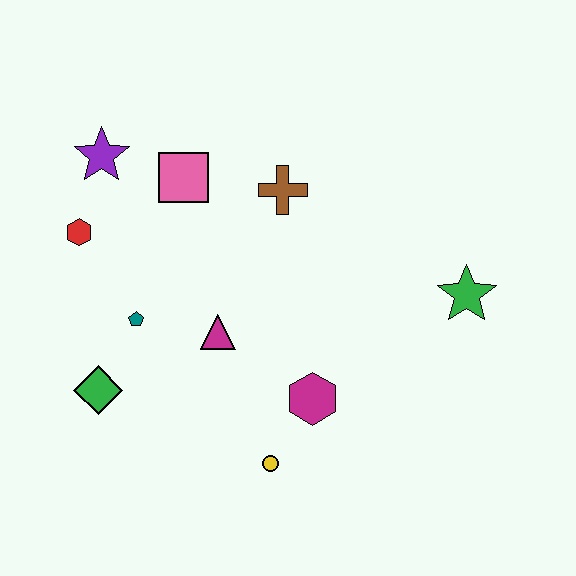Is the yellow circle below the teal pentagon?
Yes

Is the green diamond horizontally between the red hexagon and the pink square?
Yes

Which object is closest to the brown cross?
The pink square is closest to the brown cross.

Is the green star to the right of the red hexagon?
Yes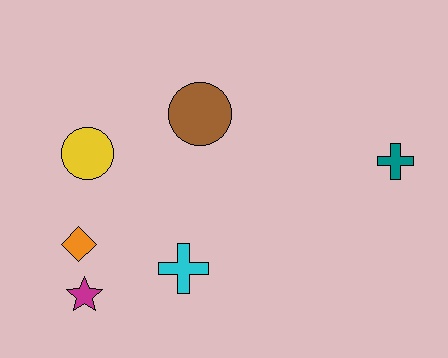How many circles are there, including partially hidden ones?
There are 2 circles.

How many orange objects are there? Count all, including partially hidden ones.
There is 1 orange object.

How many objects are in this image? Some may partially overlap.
There are 6 objects.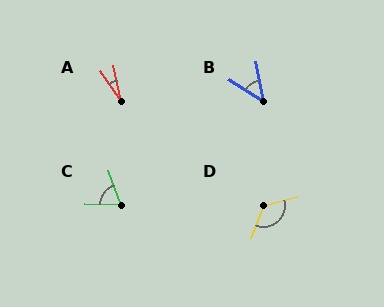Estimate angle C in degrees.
Approximately 70 degrees.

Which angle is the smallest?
A, at approximately 23 degrees.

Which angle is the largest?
D, at approximately 126 degrees.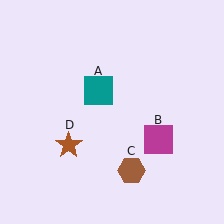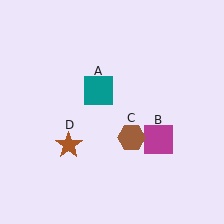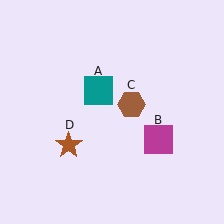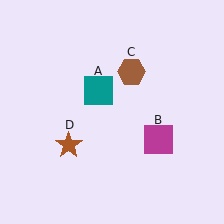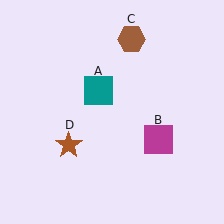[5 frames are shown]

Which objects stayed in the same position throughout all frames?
Teal square (object A) and magenta square (object B) and brown star (object D) remained stationary.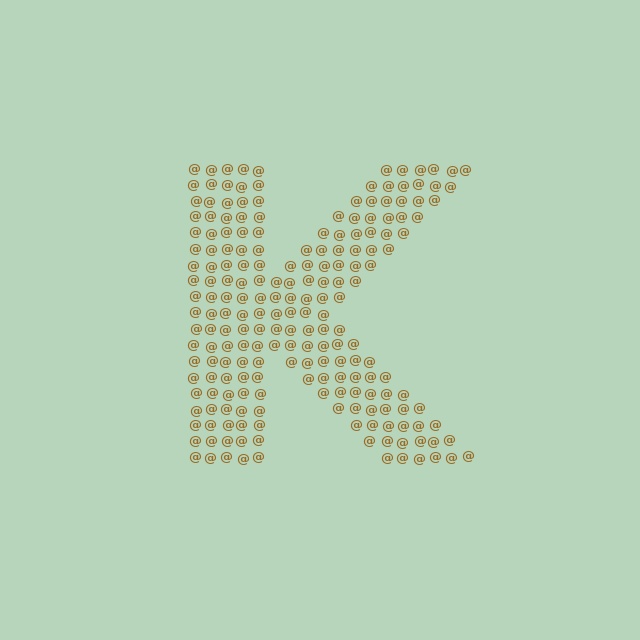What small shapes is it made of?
It is made of small at signs.